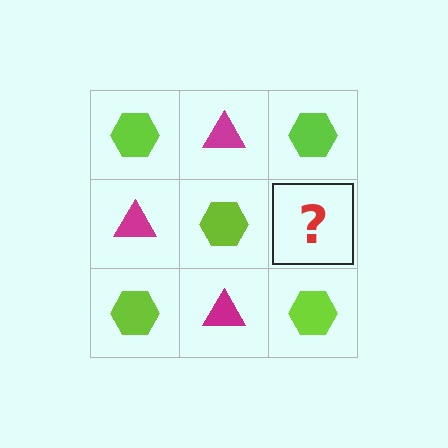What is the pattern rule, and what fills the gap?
The rule is that it alternates lime hexagon and magenta triangle in a checkerboard pattern. The gap should be filled with a magenta triangle.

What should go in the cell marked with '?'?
The missing cell should contain a magenta triangle.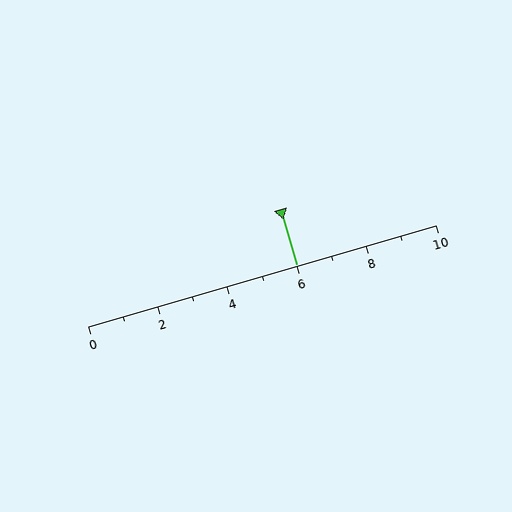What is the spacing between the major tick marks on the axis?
The major ticks are spaced 2 apart.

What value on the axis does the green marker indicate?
The marker indicates approximately 6.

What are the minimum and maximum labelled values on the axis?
The axis runs from 0 to 10.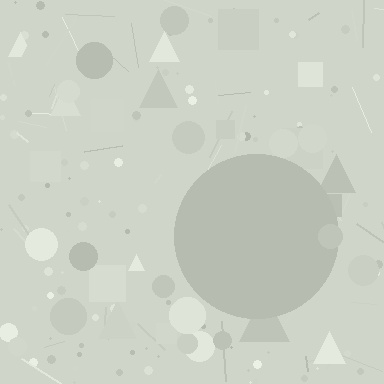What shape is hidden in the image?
A circle is hidden in the image.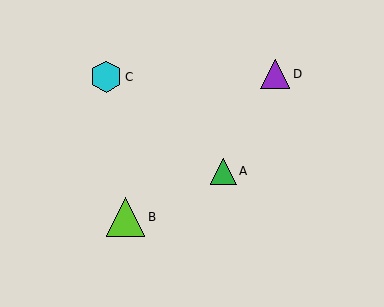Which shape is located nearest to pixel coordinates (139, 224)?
The lime triangle (labeled B) at (126, 217) is nearest to that location.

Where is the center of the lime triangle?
The center of the lime triangle is at (126, 217).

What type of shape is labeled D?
Shape D is a purple triangle.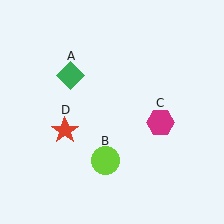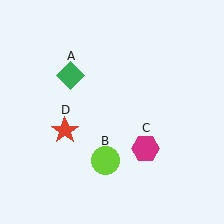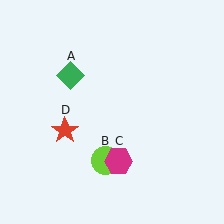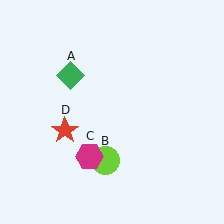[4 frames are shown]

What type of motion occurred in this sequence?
The magenta hexagon (object C) rotated clockwise around the center of the scene.